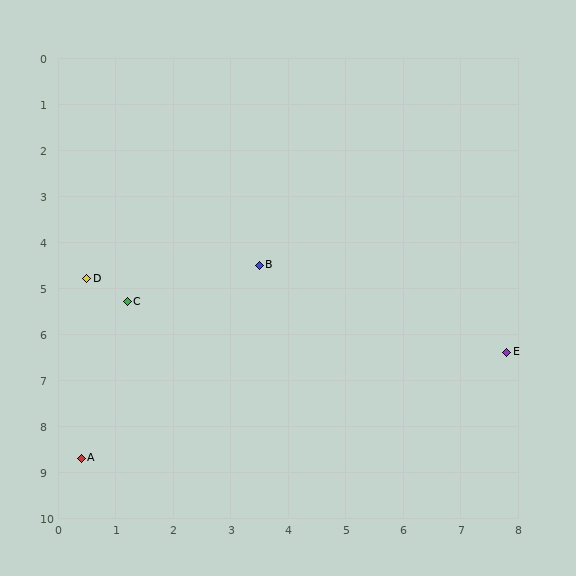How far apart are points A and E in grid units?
Points A and E are about 7.7 grid units apart.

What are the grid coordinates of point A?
Point A is at approximately (0.4, 8.7).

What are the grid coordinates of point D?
Point D is at approximately (0.5, 4.8).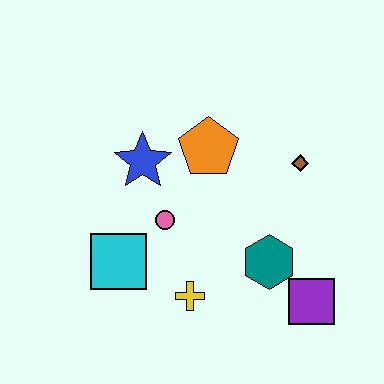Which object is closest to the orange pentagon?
The blue star is closest to the orange pentagon.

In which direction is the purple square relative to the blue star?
The purple square is to the right of the blue star.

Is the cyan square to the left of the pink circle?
Yes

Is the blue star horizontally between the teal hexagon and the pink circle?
No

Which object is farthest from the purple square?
The blue star is farthest from the purple square.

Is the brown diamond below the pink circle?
No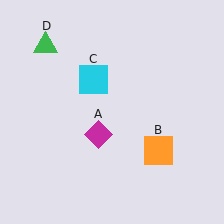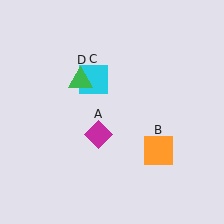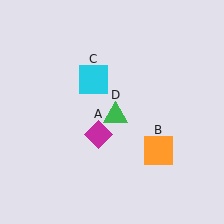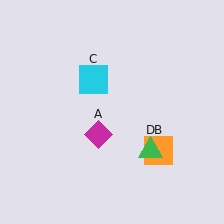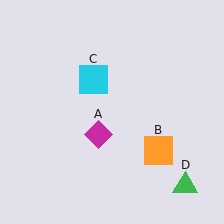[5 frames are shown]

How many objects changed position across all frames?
1 object changed position: green triangle (object D).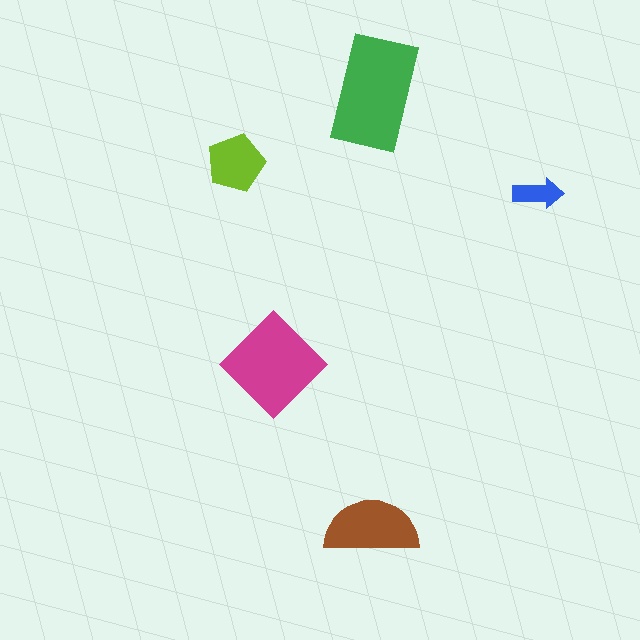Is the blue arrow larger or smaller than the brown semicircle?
Smaller.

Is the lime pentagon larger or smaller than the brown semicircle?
Smaller.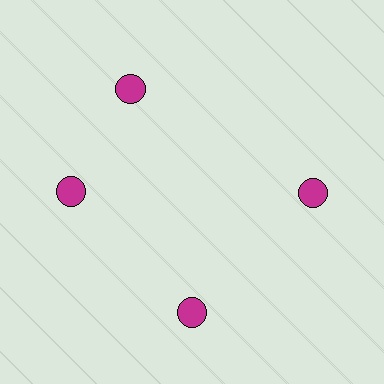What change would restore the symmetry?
The symmetry would be restored by rotating it back into even spacing with its neighbors so that all 4 circles sit at equal angles and equal distance from the center.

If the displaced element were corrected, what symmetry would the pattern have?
It would have 4-fold rotational symmetry — the pattern would map onto itself every 90 degrees.